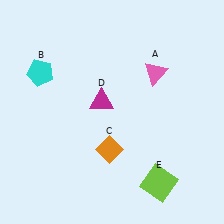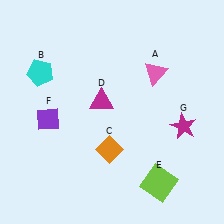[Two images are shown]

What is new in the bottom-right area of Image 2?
A magenta star (G) was added in the bottom-right area of Image 2.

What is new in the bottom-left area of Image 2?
A purple diamond (F) was added in the bottom-left area of Image 2.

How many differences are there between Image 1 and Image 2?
There are 2 differences between the two images.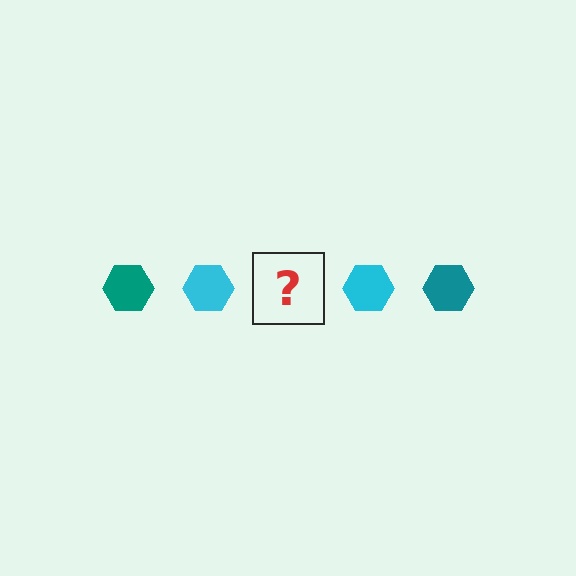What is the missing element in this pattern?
The missing element is a teal hexagon.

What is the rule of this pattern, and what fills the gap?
The rule is that the pattern cycles through teal, cyan hexagons. The gap should be filled with a teal hexagon.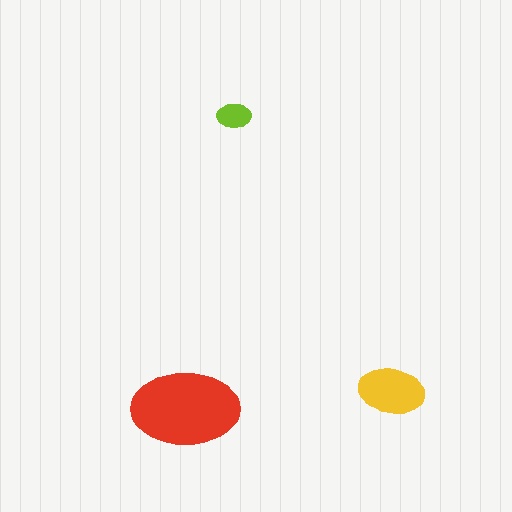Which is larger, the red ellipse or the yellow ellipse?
The red one.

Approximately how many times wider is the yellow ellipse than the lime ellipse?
About 2 times wider.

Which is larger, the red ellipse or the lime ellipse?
The red one.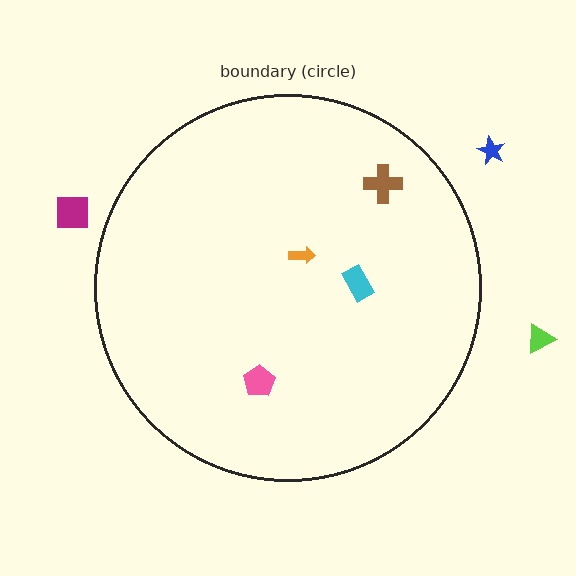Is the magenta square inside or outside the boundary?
Outside.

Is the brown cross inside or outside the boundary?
Inside.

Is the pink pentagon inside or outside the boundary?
Inside.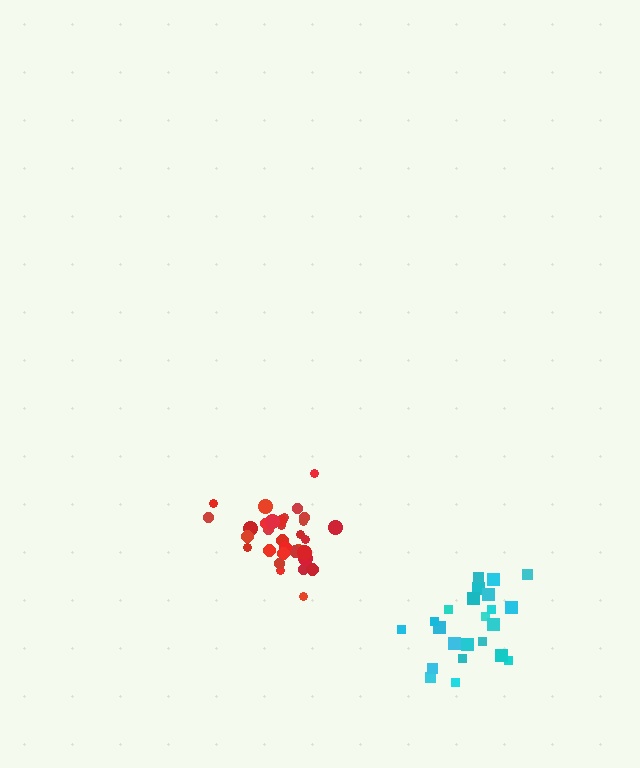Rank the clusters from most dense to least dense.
red, cyan.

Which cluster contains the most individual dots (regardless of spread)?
Red (33).